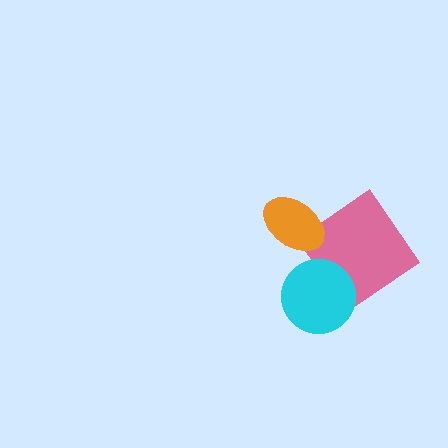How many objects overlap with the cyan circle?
1 object overlaps with the cyan circle.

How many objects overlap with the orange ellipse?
1 object overlaps with the orange ellipse.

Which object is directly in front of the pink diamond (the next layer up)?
The cyan circle is directly in front of the pink diamond.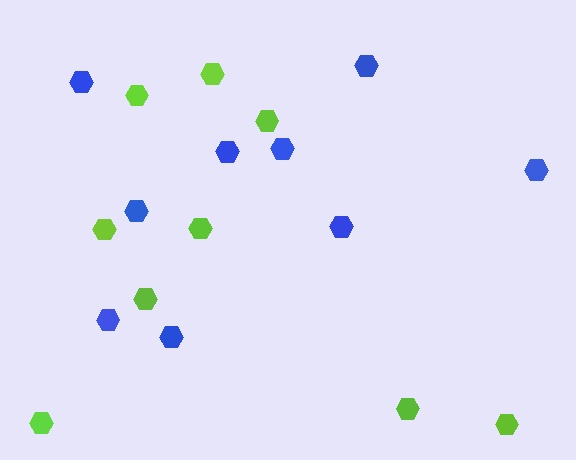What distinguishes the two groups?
There are 2 groups: one group of lime hexagons (9) and one group of blue hexagons (9).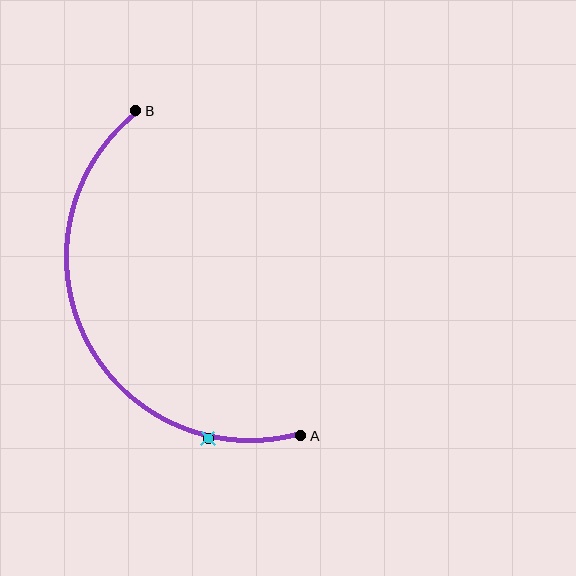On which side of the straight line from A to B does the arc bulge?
The arc bulges to the left of the straight line connecting A and B.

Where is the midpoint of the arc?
The arc midpoint is the point on the curve farthest from the straight line joining A and B. It sits to the left of that line.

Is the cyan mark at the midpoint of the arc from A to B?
No. The cyan mark lies on the arc but is closer to endpoint A. The arc midpoint would be at the point on the curve equidistant along the arc from both A and B.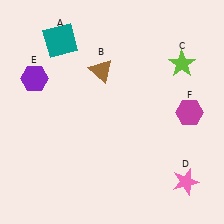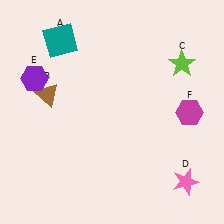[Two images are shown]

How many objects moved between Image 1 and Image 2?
1 object moved between the two images.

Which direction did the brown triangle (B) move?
The brown triangle (B) moved left.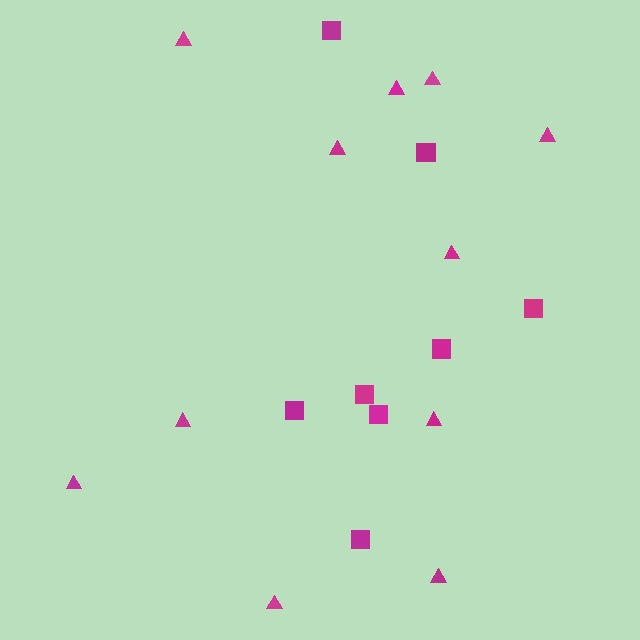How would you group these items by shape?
There are 2 groups: one group of squares (8) and one group of triangles (11).